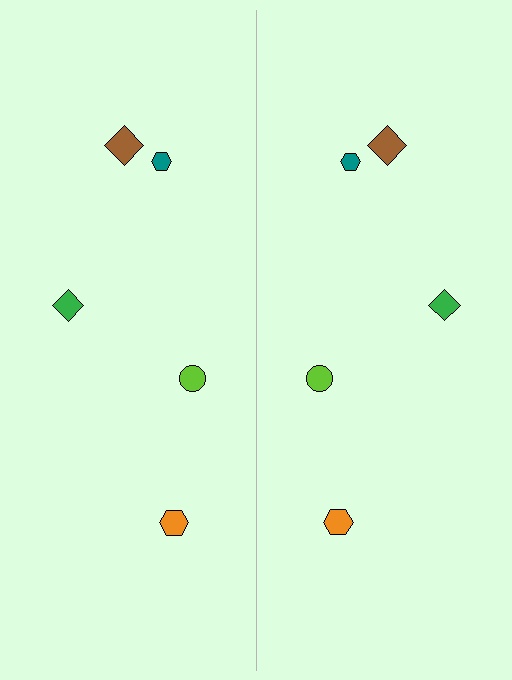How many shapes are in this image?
There are 10 shapes in this image.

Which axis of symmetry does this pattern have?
The pattern has a vertical axis of symmetry running through the center of the image.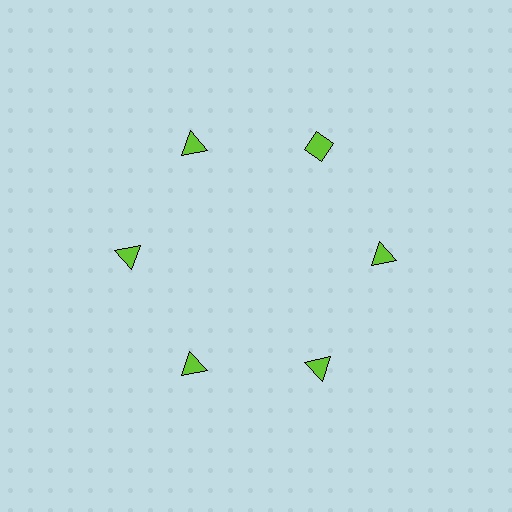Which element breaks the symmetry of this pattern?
The lime diamond at roughly the 1 o'clock position breaks the symmetry. All other shapes are lime triangles.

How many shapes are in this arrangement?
There are 6 shapes arranged in a ring pattern.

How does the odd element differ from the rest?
It has a different shape: diamond instead of triangle.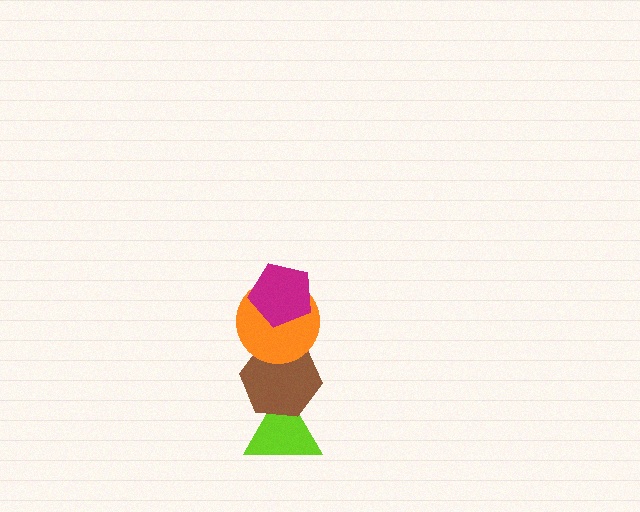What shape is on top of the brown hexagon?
The orange circle is on top of the brown hexagon.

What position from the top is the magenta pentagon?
The magenta pentagon is 1st from the top.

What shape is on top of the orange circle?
The magenta pentagon is on top of the orange circle.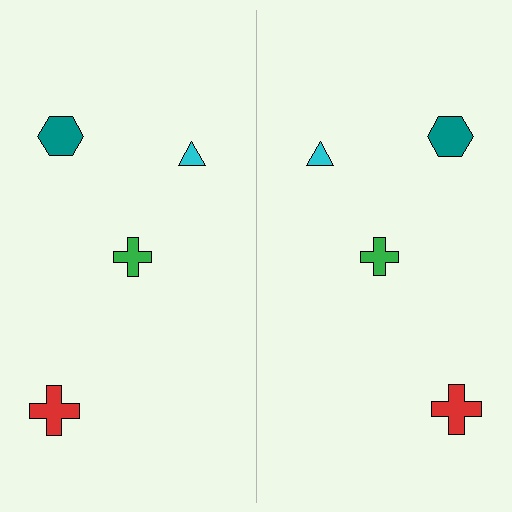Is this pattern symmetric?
Yes, this pattern has bilateral (reflection) symmetry.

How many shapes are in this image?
There are 8 shapes in this image.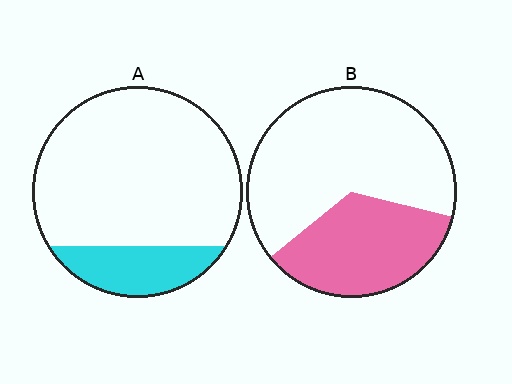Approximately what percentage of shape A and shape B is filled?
A is approximately 20% and B is approximately 35%.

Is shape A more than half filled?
No.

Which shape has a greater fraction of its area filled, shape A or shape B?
Shape B.